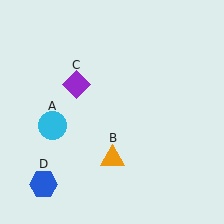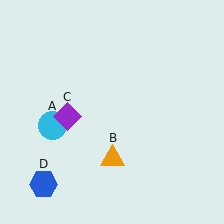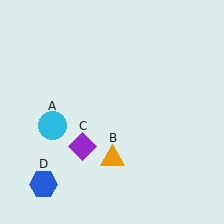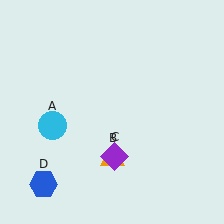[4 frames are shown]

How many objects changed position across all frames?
1 object changed position: purple diamond (object C).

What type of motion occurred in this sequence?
The purple diamond (object C) rotated counterclockwise around the center of the scene.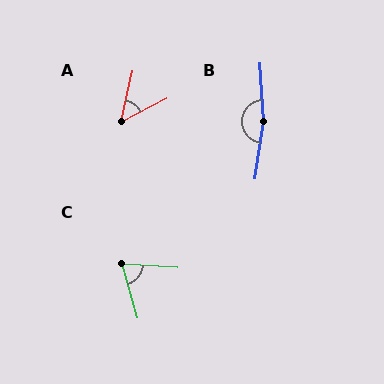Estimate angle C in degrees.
Approximately 70 degrees.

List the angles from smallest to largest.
A (50°), C (70°), B (168°).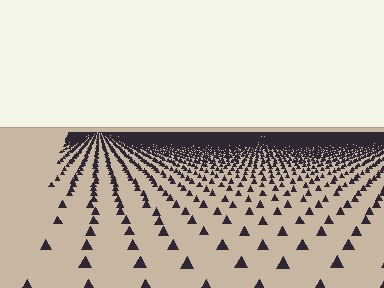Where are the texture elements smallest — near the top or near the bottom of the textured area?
Near the top.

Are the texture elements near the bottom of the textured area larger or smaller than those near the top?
Larger. Near the bottom, elements are closer to the viewer and appear at a bigger on-screen size.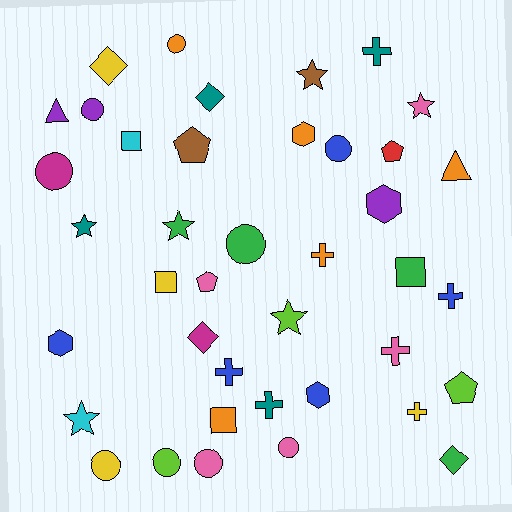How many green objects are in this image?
There are 4 green objects.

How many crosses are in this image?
There are 7 crosses.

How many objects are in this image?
There are 40 objects.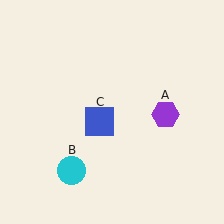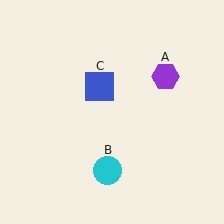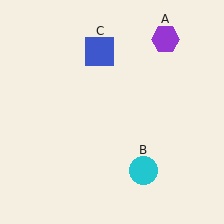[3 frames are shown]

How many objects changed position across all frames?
3 objects changed position: purple hexagon (object A), cyan circle (object B), blue square (object C).